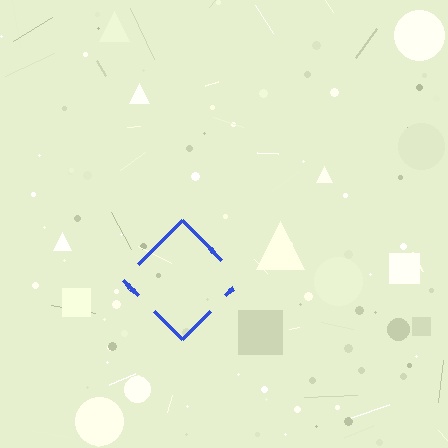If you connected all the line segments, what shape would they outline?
They would outline a diamond.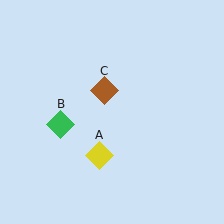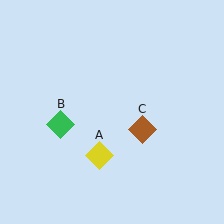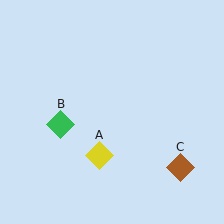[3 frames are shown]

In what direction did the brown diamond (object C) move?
The brown diamond (object C) moved down and to the right.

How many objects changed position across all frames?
1 object changed position: brown diamond (object C).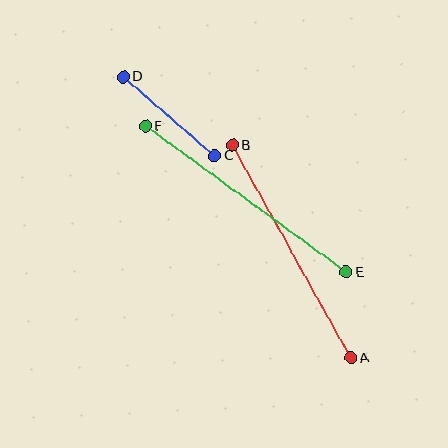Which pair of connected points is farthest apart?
Points E and F are farthest apart.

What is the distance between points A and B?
The distance is approximately 243 pixels.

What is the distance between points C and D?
The distance is approximately 121 pixels.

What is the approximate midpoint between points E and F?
The midpoint is at approximately (246, 199) pixels.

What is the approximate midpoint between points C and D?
The midpoint is at approximately (169, 116) pixels.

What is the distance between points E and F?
The distance is approximately 248 pixels.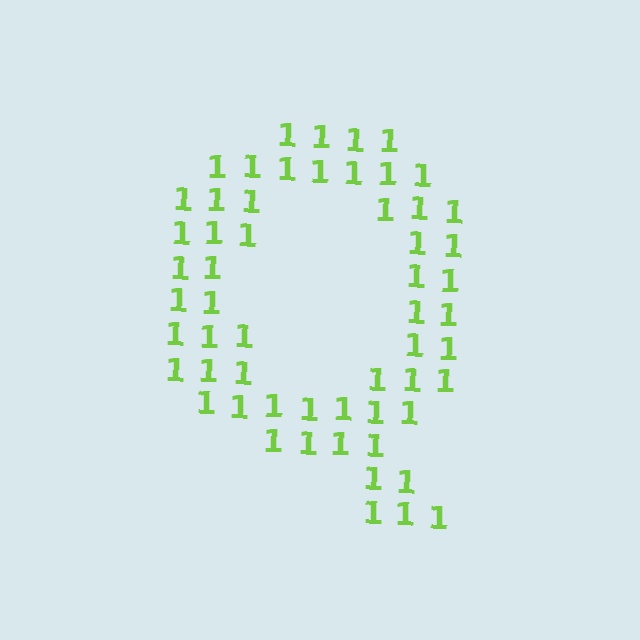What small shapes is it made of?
It is made of small digit 1's.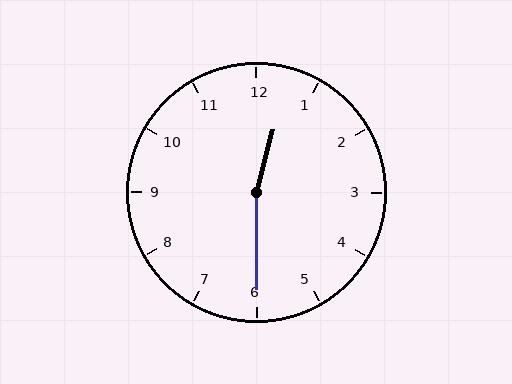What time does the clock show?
12:30.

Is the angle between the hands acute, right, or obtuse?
It is obtuse.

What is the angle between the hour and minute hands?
Approximately 165 degrees.